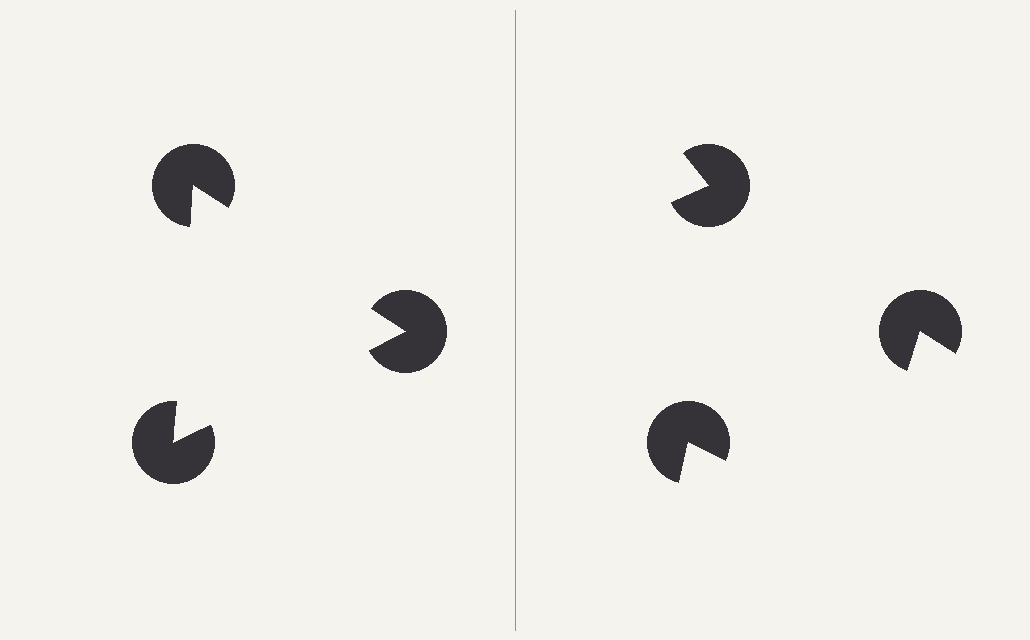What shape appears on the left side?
An illusory triangle.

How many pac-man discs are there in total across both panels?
6 — 3 on each side.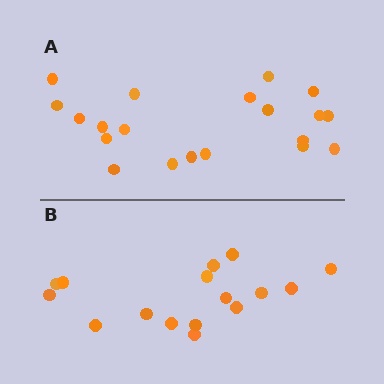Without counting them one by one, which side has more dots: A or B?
Region A (the top region) has more dots.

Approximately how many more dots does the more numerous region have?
Region A has about 4 more dots than region B.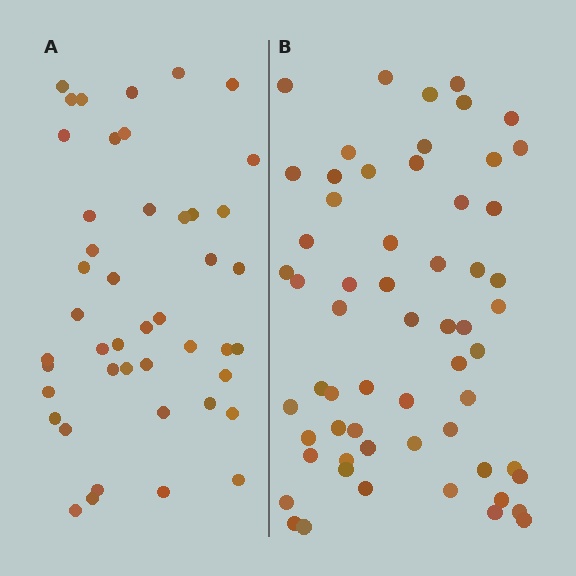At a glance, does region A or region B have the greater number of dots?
Region B (the right region) has more dots.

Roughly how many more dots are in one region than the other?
Region B has approximately 15 more dots than region A.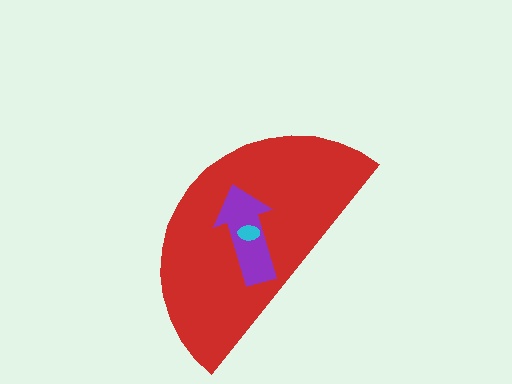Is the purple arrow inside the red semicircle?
Yes.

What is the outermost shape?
The red semicircle.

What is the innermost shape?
The cyan ellipse.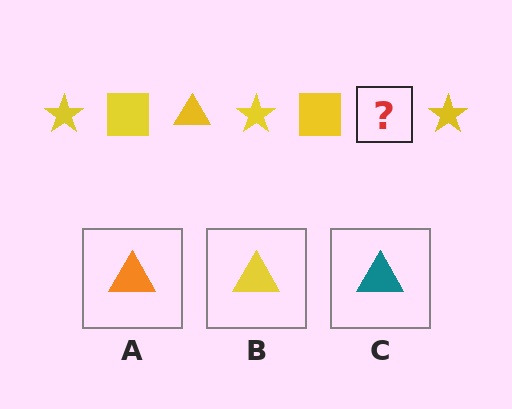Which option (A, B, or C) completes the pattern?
B.